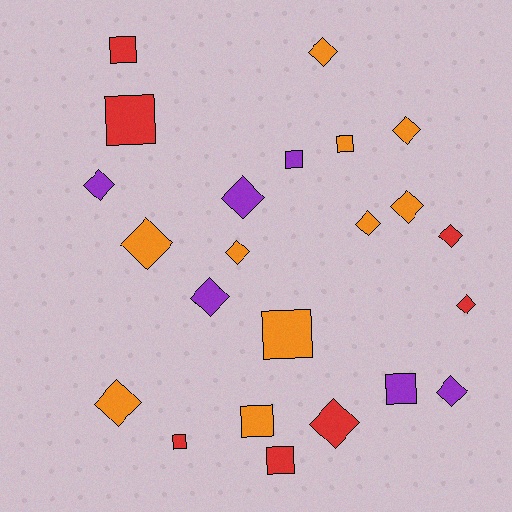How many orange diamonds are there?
There are 7 orange diamonds.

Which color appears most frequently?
Orange, with 10 objects.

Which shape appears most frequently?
Diamond, with 14 objects.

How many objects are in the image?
There are 23 objects.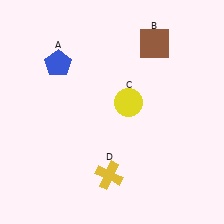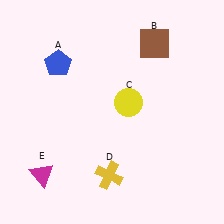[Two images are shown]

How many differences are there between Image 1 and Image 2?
There is 1 difference between the two images.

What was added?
A magenta triangle (E) was added in Image 2.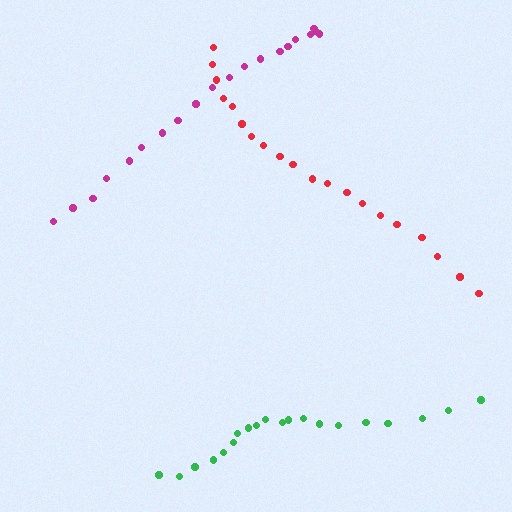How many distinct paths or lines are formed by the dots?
There are 3 distinct paths.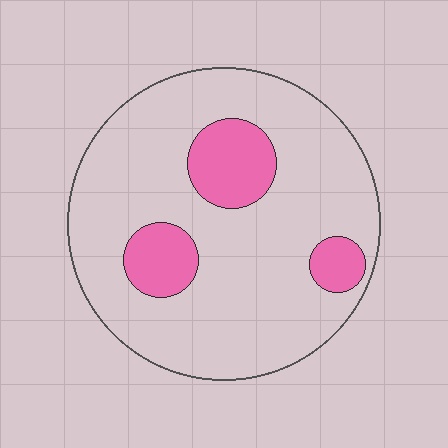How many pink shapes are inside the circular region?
3.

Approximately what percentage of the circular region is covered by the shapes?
Approximately 15%.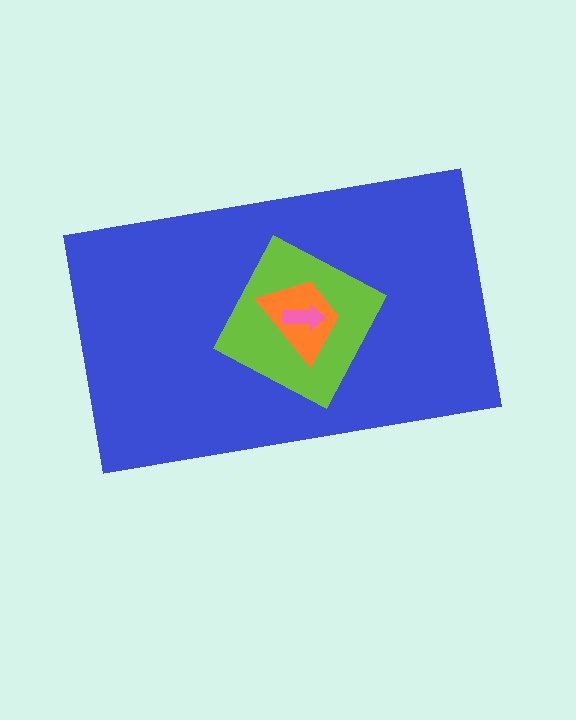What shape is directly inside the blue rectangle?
The lime square.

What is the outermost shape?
The blue rectangle.